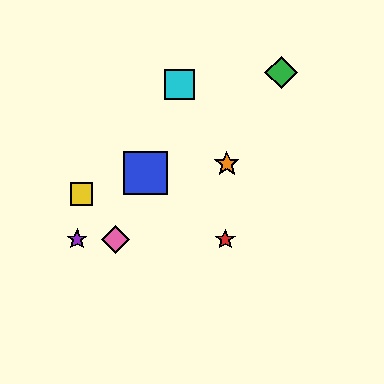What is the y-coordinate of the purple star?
The purple star is at y≈239.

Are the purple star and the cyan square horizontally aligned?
No, the purple star is at y≈239 and the cyan square is at y≈84.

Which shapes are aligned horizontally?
The red star, the purple star, the pink diamond are aligned horizontally.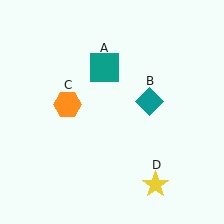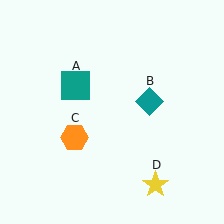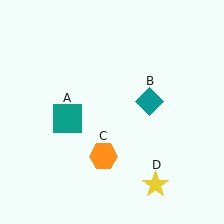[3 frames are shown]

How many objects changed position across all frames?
2 objects changed position: teal square (object A), orange hexagon (object C).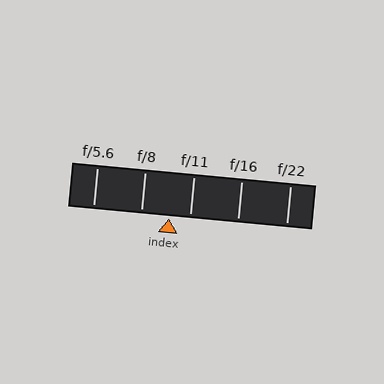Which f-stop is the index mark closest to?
The index mark is closest to f/11.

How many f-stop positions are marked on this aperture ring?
There are 5 f-stop positions marked.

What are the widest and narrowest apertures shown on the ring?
The widest aperture shown is f/5.6 and the narrowest is f/22.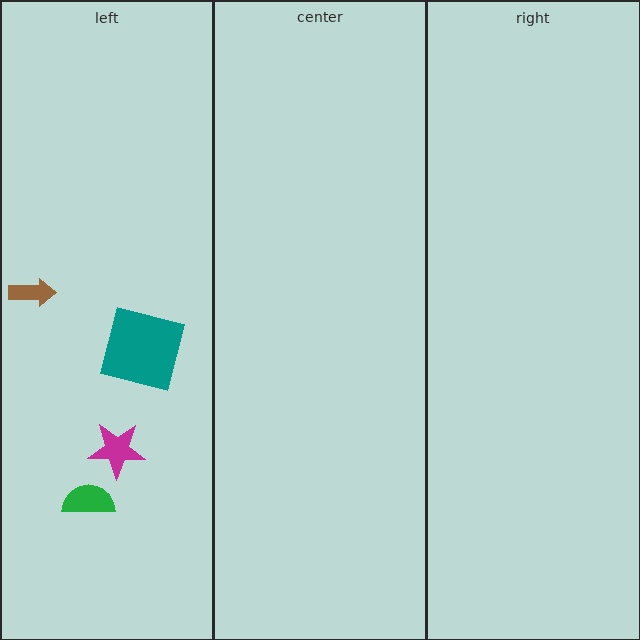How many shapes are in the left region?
4.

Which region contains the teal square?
The left region.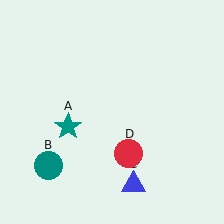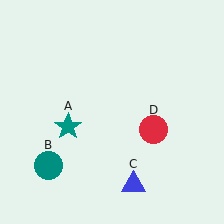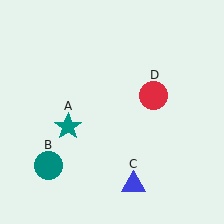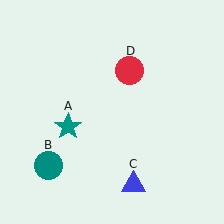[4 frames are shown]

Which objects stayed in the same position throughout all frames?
Teal star (object A) and teal circle (object B) and blue triangle (object C) remained stationary.